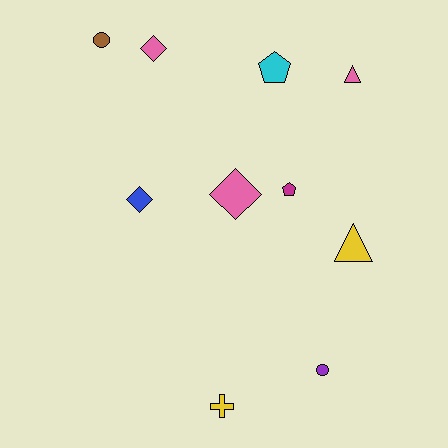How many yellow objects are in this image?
There are 2 yellow objects.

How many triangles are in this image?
There are 2 triangles.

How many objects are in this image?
There are 10 objects.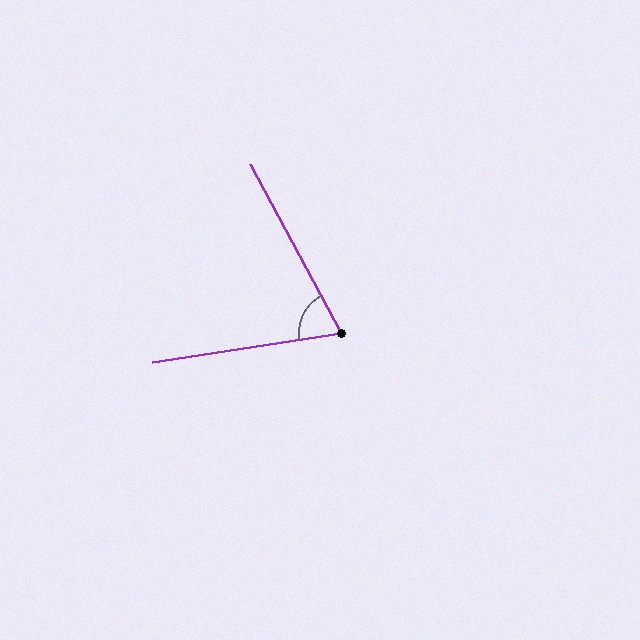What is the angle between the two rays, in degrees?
Approximately 70 degrees.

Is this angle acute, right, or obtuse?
It is acute.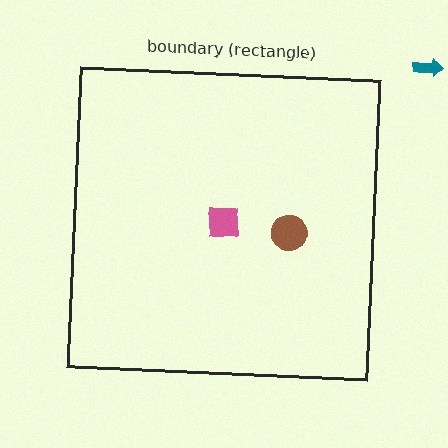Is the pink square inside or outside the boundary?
Inside.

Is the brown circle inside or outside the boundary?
Inside.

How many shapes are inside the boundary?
2 inside, 1 outside.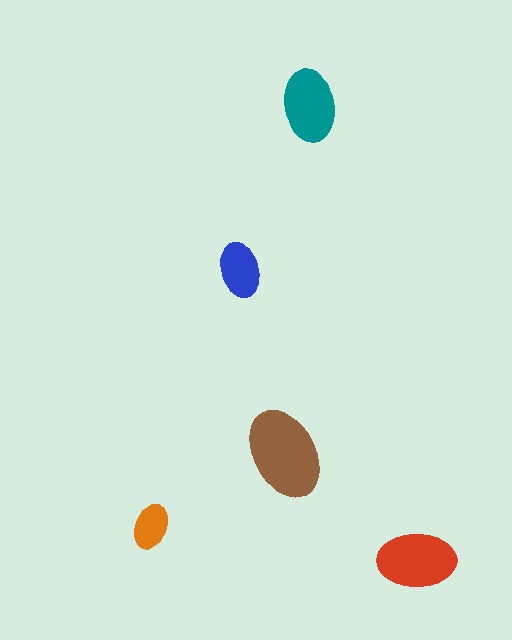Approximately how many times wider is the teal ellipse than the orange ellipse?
About 1.5 times wider.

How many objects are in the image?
There are 5 objects in the image.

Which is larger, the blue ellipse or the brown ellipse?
The brown one.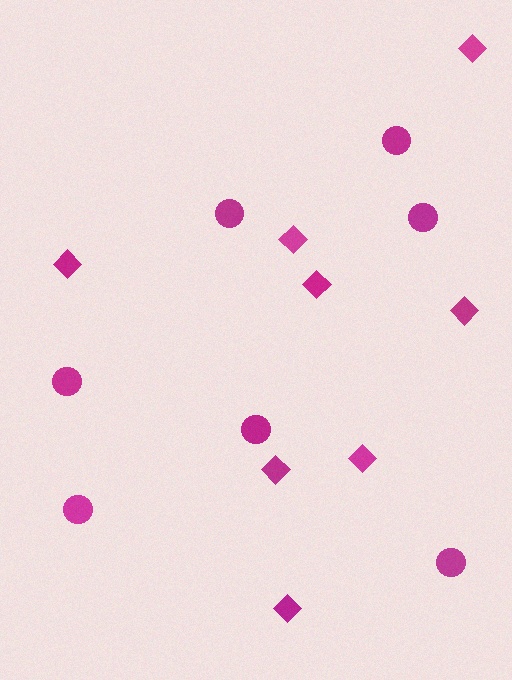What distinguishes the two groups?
There are 2 groups: one group of circles (7) and one group of diamonds (8).